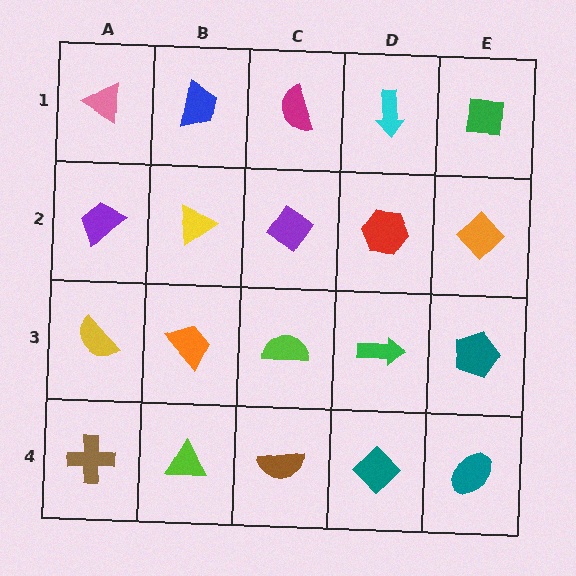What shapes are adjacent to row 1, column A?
A purple trapezoid (row 2, column A), a blue trapezoid (row 1, column B).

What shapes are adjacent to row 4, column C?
A lime semicircle (row 3, column C), a lime triangle (row 4, column B), a teal diamond (row 4, column D).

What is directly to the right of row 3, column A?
An orange trapezoid.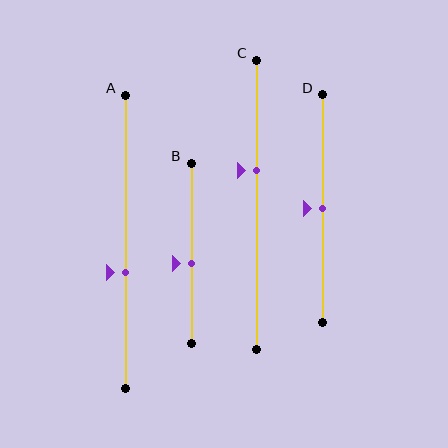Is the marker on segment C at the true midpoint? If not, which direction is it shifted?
No, the marker on segment C is shifted upward by about 12% of the segment length.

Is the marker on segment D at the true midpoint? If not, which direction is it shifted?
Yes, the marker on segment D is at the true midpoint.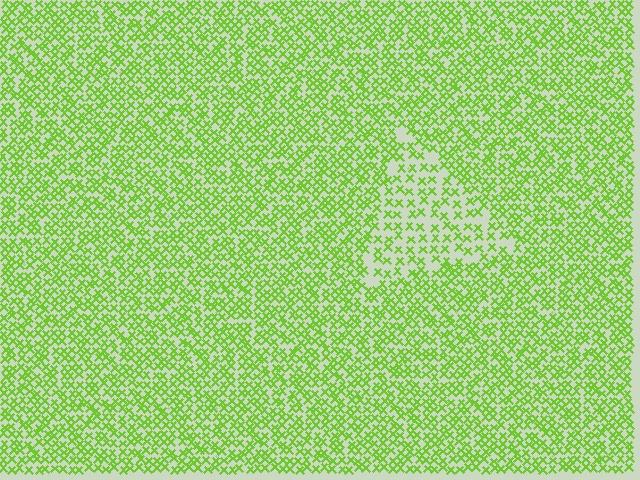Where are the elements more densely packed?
The elements are more densely packed outside the triangle boundary.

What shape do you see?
I see a triangle.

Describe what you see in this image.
The image contains small lime elements arranged at two different densities. A triangle-shaped region is visible where the elements are less densely packed than the surrounding area.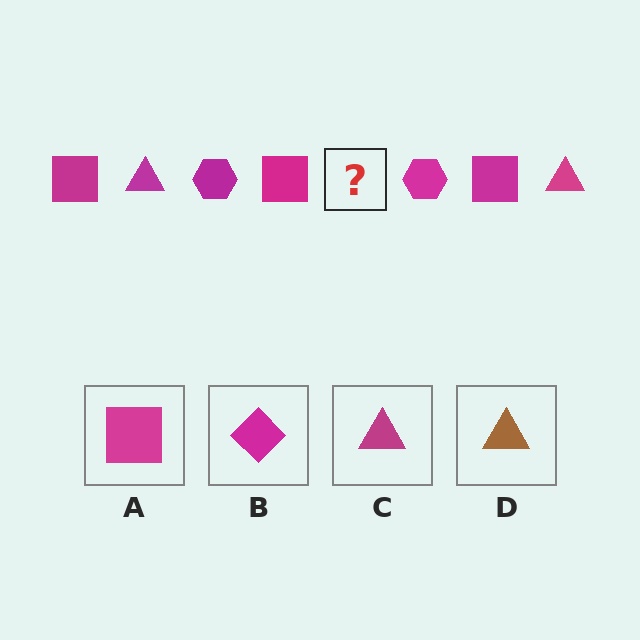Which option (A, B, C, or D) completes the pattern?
C.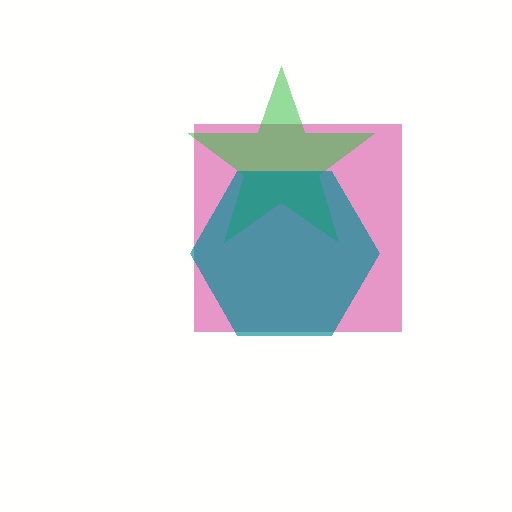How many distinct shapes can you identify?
There are 3 distinct shapes: a pink square, a green star, a teal hexagon.